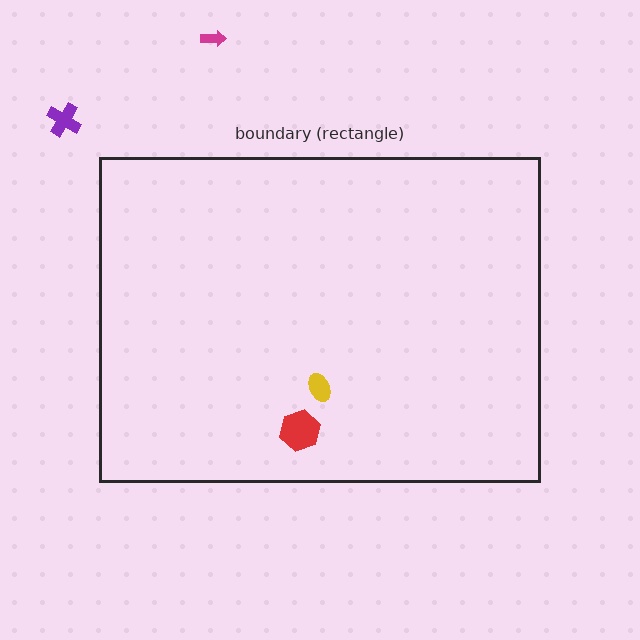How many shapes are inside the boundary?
2 inside, 2 outside.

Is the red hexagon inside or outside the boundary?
Inside.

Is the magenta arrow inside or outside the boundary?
Outside.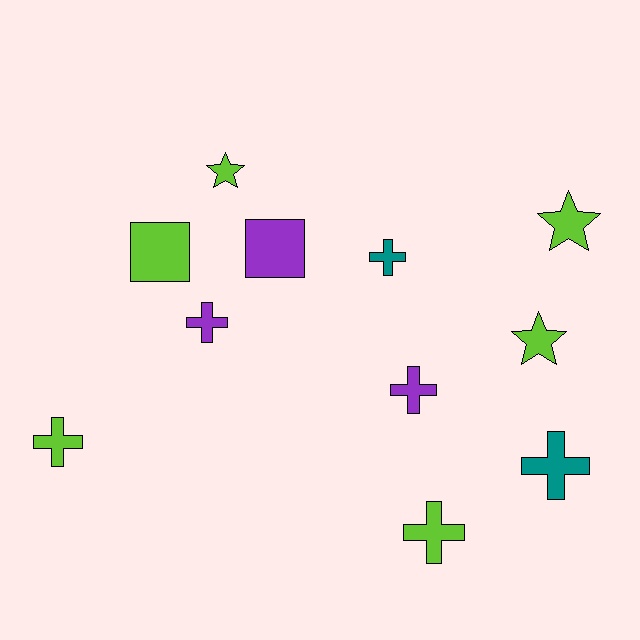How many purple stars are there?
There are no purple stars.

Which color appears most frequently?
Lime, with 6 objects.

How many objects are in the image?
There are 11 objects.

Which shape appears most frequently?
Cross, with 6 objects.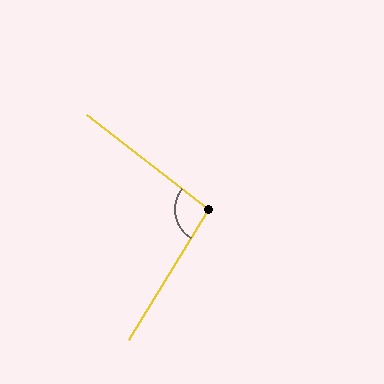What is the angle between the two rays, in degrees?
Approximately 97 degrees.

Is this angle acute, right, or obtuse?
It is obtuse.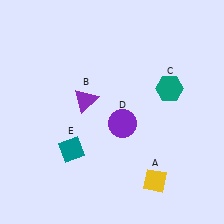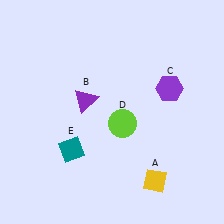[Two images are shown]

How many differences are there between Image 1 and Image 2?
There are 2 differences between the two images.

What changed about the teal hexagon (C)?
In Image 1, C is teal. In Image 2, it changed to purple.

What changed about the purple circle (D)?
In Image 1, D is purple. In Image 2, it changed to lime.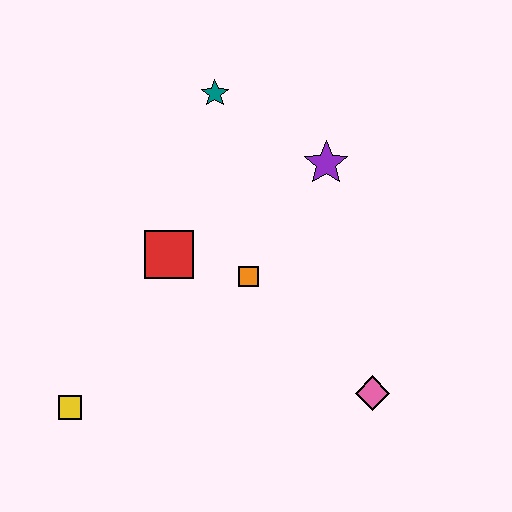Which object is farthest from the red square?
The pink diamond is farthest from the red square.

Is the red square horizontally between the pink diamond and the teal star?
No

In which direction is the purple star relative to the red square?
The purple star is to the right of the red square.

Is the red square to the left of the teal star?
Yes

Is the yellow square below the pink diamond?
Yes